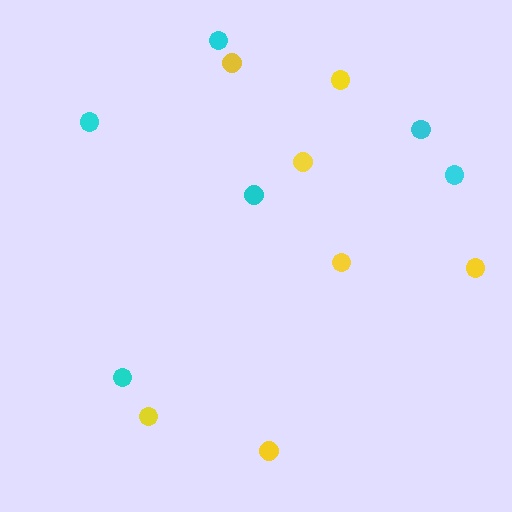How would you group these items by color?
There are 2 groups: one group of cyan circles (6) and one group of yellow circles (7).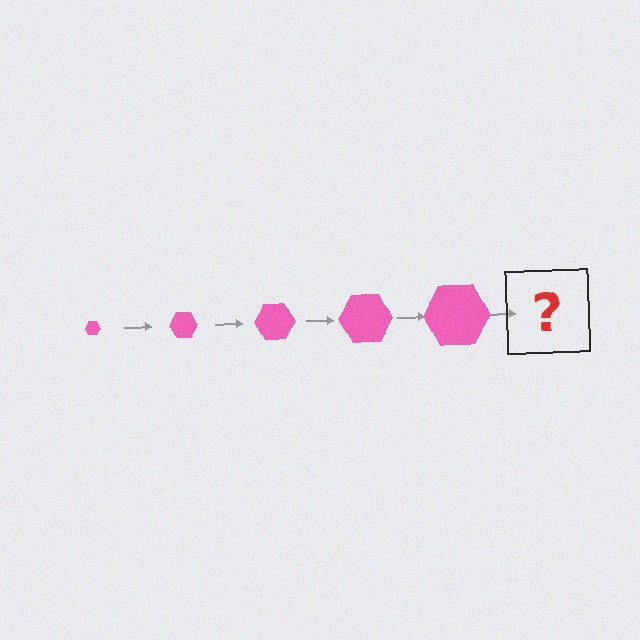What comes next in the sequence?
The next element should be a pink hexagon, larger than the previous one.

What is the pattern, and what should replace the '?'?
The pattern is that the hexagon gets progressively larger each step. The '?' should be a pink hexagon, larger than the previous one.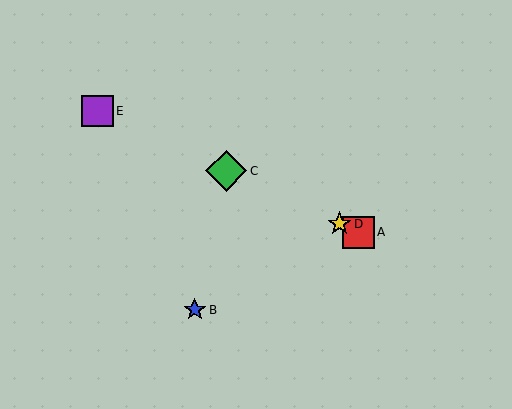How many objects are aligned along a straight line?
4 objects (A, C, D, E) are aligned along a straight line.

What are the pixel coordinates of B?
Object B is at (195, 310).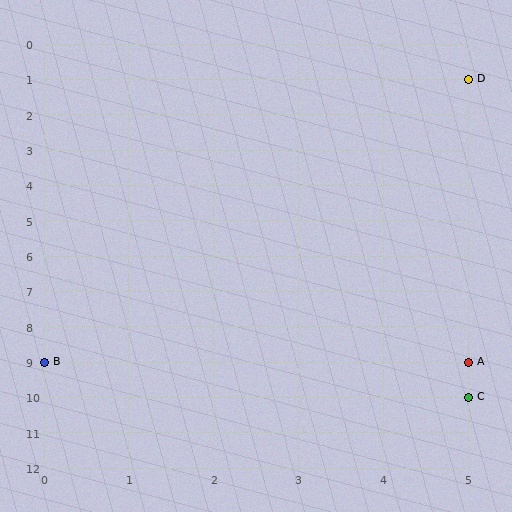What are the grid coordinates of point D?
Point D is at grid coordinates (5, 1).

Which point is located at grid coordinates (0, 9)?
Point B is at (0, 9).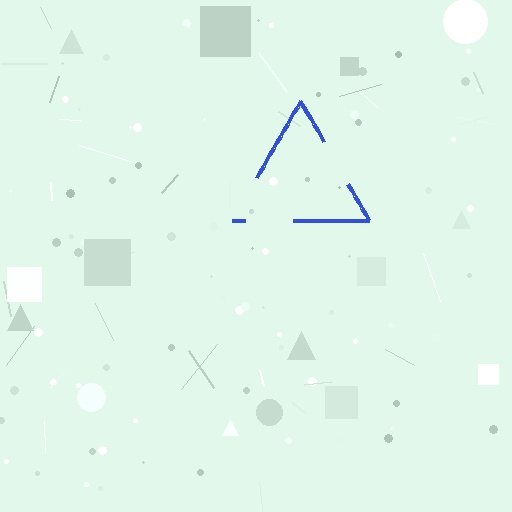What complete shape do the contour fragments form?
The contour fragments form a triangle.